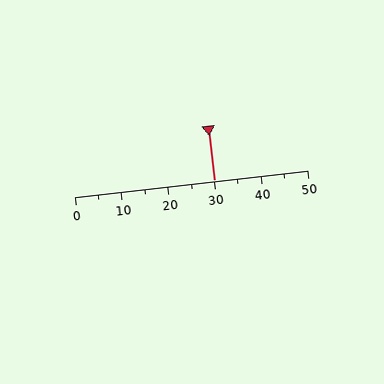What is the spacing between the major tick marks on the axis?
The major ticks are spaced 10 apart.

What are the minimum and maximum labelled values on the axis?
The axis runs from 0 to 50.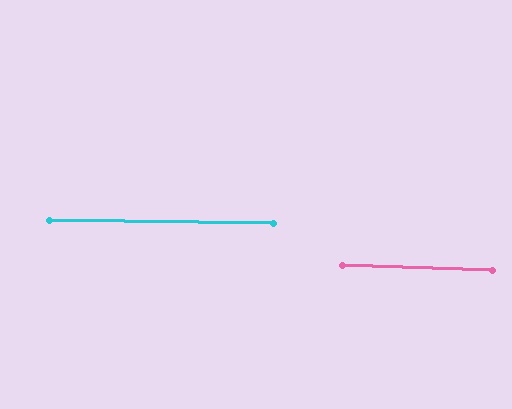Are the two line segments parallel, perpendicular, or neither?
Parallel — their directions differ by only 1.0°.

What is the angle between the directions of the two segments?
Approximately 1 degree.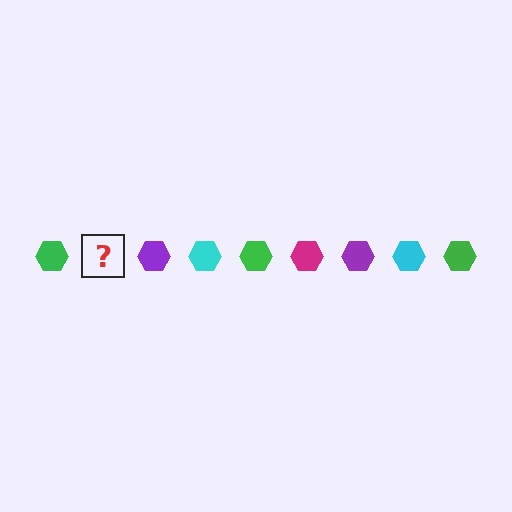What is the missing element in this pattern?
The missing element is a magenta hexagon.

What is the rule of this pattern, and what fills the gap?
The rule is that the pattern cycles through green, magenta, purple, cyan hexagons. The gap should be filled with a magenta hexagon.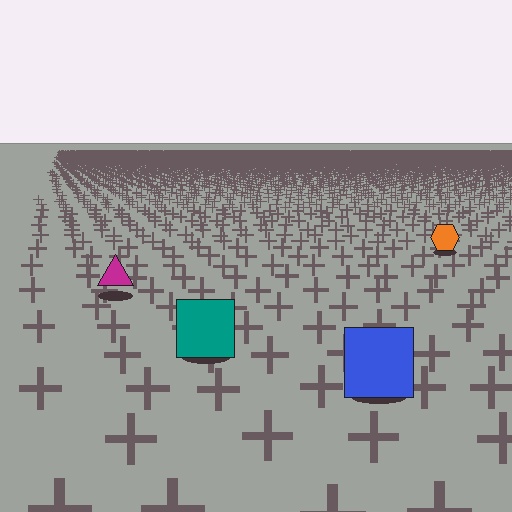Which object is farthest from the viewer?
The orange hexagon is farthest from the viewer. It appears smaller and the ground texture around it is denser.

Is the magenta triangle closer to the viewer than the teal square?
No. The teal square is closer — you can tell from the texture gradient: the ground texture is coarser near it.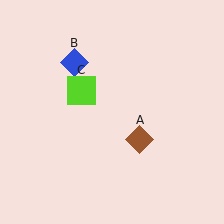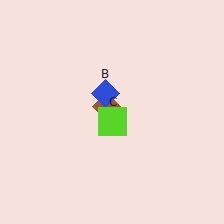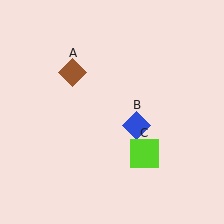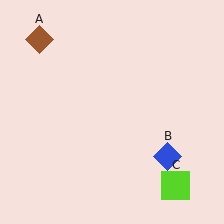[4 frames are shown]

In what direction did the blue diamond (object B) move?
The blue diamond (object B) moved down and to the right.